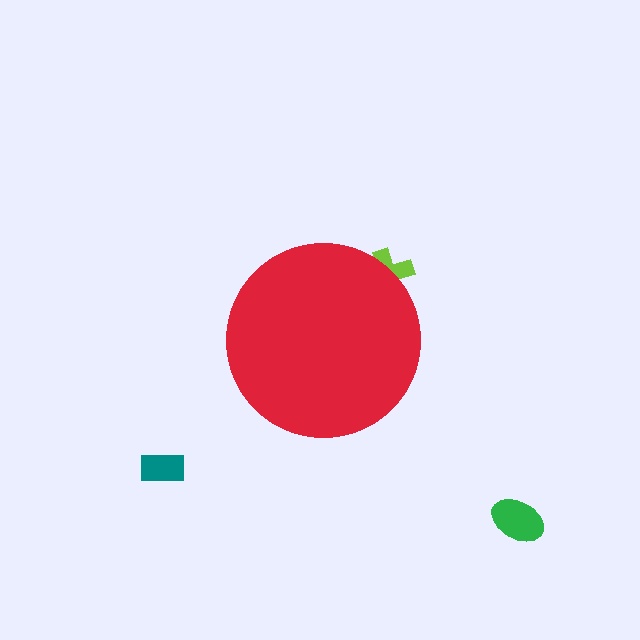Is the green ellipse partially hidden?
No, the green ellipse is fully visible.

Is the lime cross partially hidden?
Yes, the lime cross is partially hidden behind the red circle.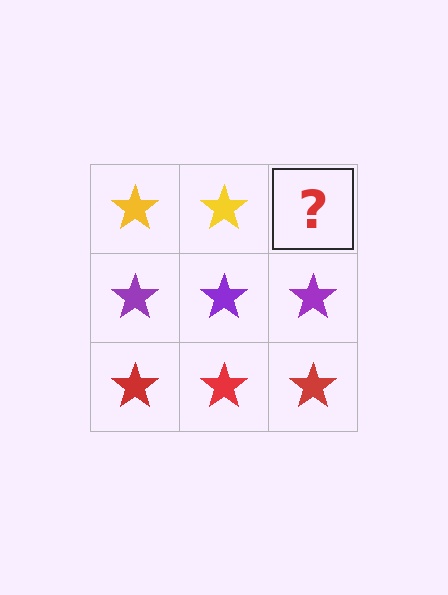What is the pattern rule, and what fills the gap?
The rule is that each row has a consistent color. The gap should be filled with a yellow star.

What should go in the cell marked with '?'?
The missing cell should contain a yellow star.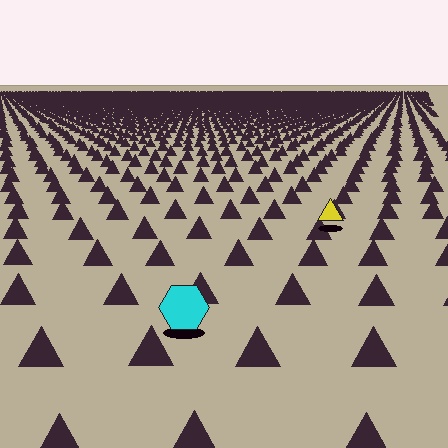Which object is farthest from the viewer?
The yellow triangle is farthest from the viewer. It appears smaller and the ground texture around it is denser.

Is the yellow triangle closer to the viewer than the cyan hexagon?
No. The cyan hexagon is closer — you can tell from the texture gradient: the ground texture is coarser near it.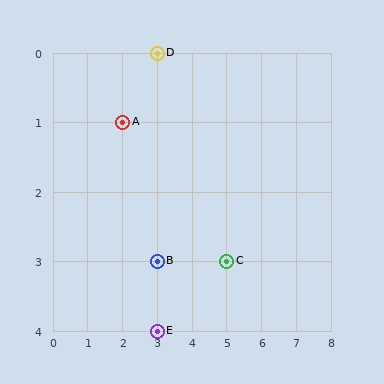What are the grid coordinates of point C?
Point C is at grid coordinates (5, 3).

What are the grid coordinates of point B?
Point B is at grid coordinates (3, 3).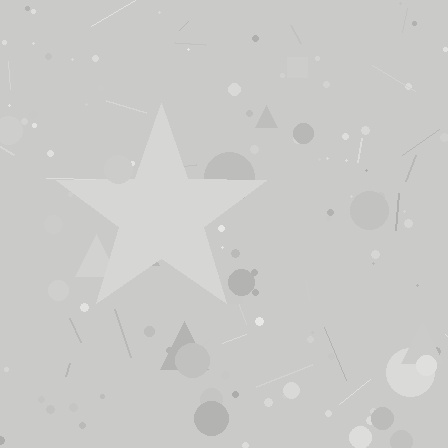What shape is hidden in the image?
A star is hidden in the image.